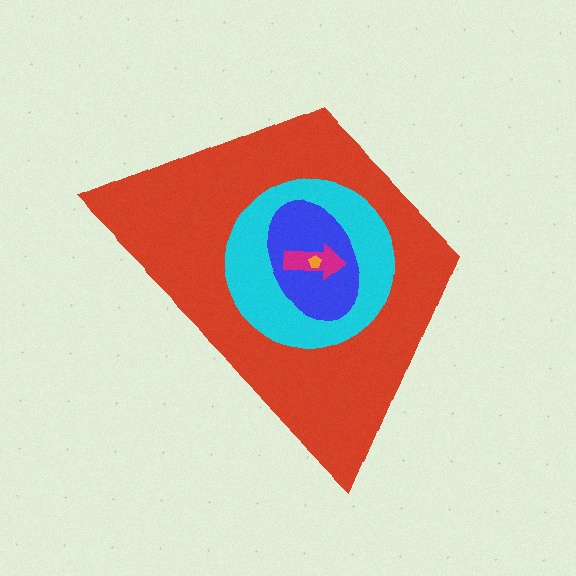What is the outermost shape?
The red trapezoid.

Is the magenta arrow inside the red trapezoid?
Yes.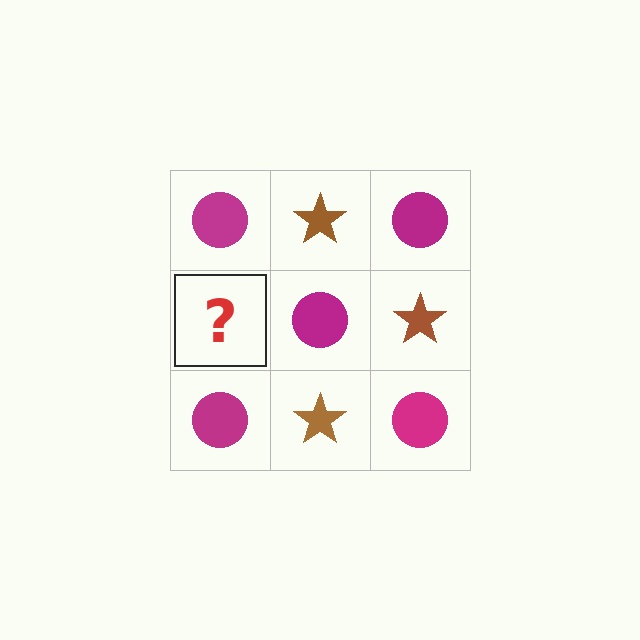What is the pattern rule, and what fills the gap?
The rule is that it alternates magenta circle and brown star in a checkerboard pattern. The gap should be filled with a brown star.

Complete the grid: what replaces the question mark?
The question mark should be replaced with a brown star.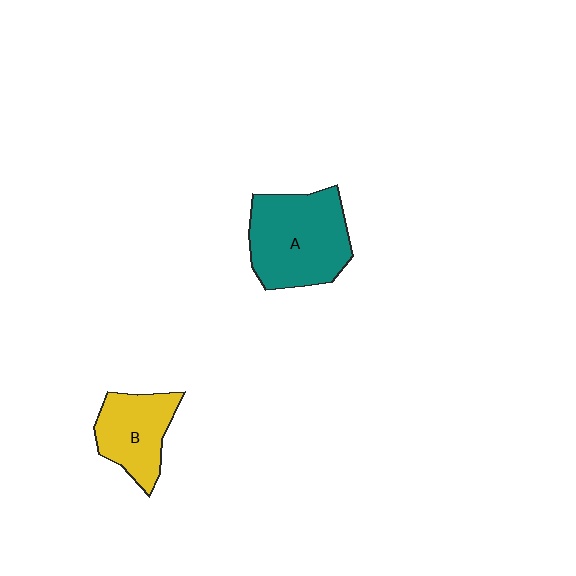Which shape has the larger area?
Shape A (teal).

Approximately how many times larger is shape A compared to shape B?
Approximately 1.5 times.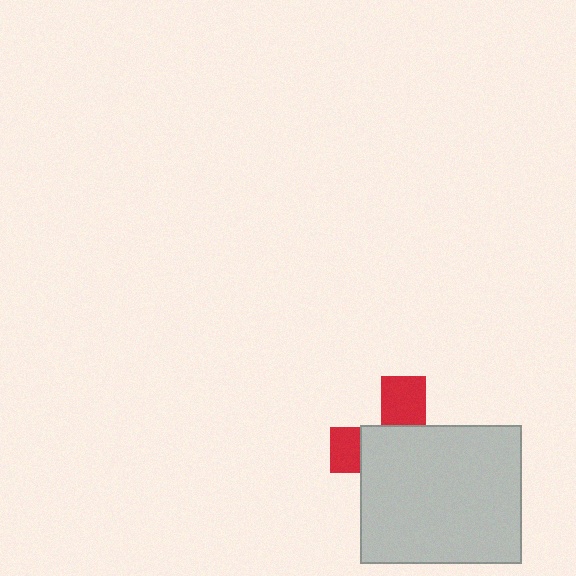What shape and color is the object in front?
The object in front is a light gray rectangle.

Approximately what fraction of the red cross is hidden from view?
Roughly 68% of the red cross is hidden behind the light gray rectangle.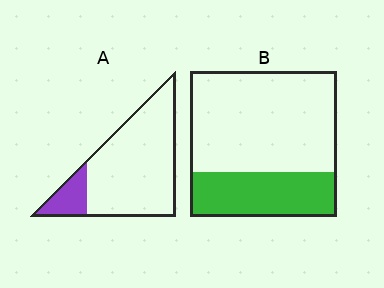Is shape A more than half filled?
No.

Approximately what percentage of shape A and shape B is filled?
A is approximately 15% and B is approximately 30%.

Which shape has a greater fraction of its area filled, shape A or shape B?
Shape B.